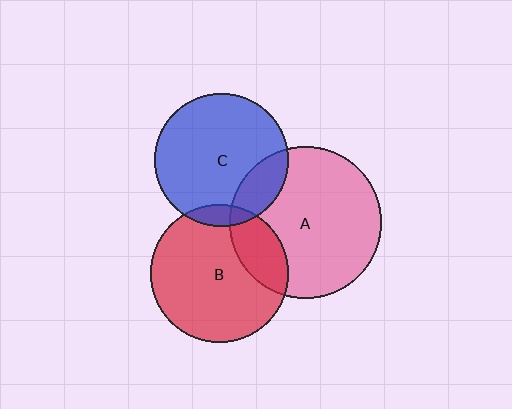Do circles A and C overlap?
Yes.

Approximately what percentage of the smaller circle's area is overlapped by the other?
Approximately 20%.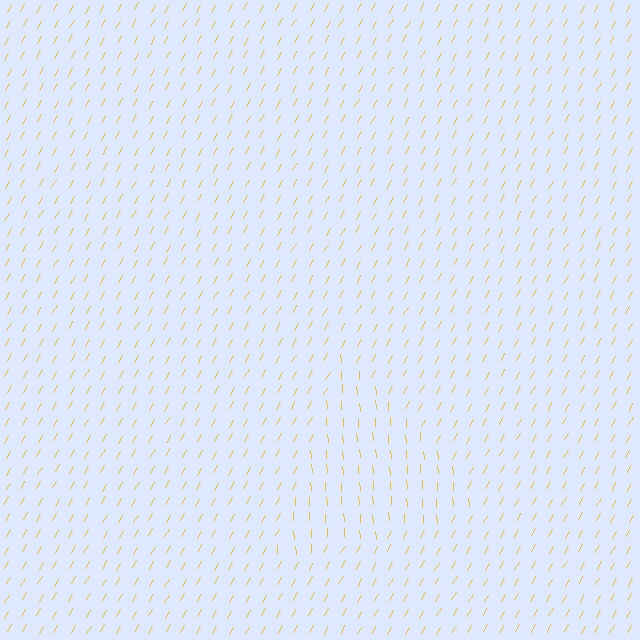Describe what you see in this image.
The image is filled with small yellow line segments. A triangle region in the image has lines oriented differently from the surrounding lines, creating a visible texture boundary.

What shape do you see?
I see a triangle.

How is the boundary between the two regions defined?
The boundary is defined purely by a change in line orientation (approximately 33 degrees difference). All lines are the same color and thickness.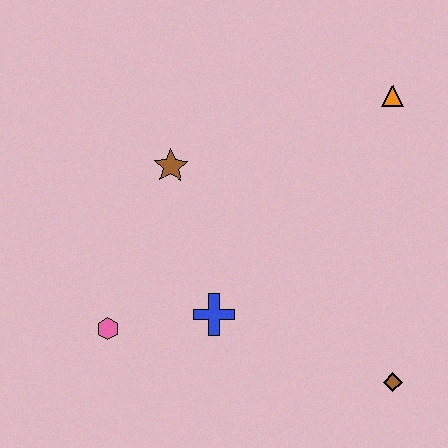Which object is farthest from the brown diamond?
The brown star is farthest from the brown diamond.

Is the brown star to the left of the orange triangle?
Yes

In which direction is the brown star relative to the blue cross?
The brown star is above the blue cross.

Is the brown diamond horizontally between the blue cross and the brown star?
No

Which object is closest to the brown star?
The blue cross is closest to the brown star.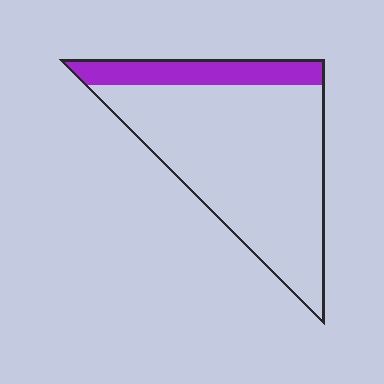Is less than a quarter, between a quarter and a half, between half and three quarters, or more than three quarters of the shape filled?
Less than a quarter.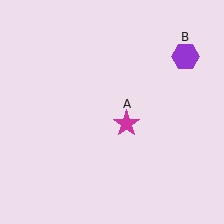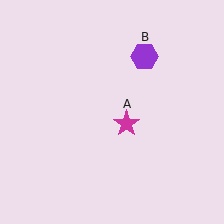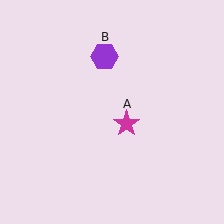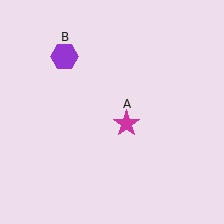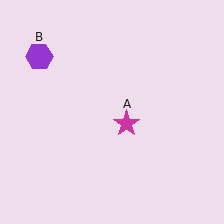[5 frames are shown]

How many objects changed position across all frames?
1 object changed position: purple hexagon (object B).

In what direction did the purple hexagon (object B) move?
The purple hexagon (object B) moved left.